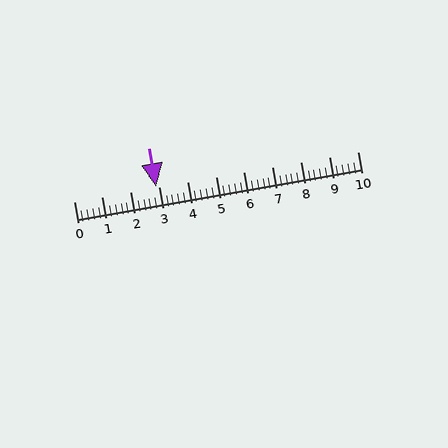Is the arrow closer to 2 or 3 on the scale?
The arrow is closer to 3.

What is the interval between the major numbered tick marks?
The major tick marks are spaced 1 units apart.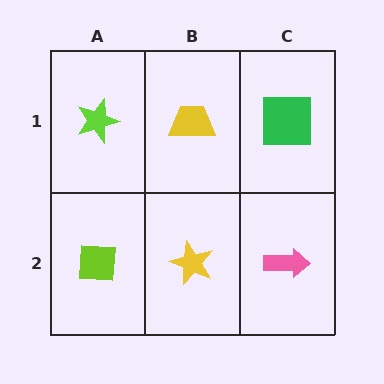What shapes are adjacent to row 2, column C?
A green square (row 1, column C), a yellow star (row 2, column B).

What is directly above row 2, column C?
A green square.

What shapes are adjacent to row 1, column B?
A yellow star (row 2, column B), a lime star (row 1, column A), a green square (row 1, column C).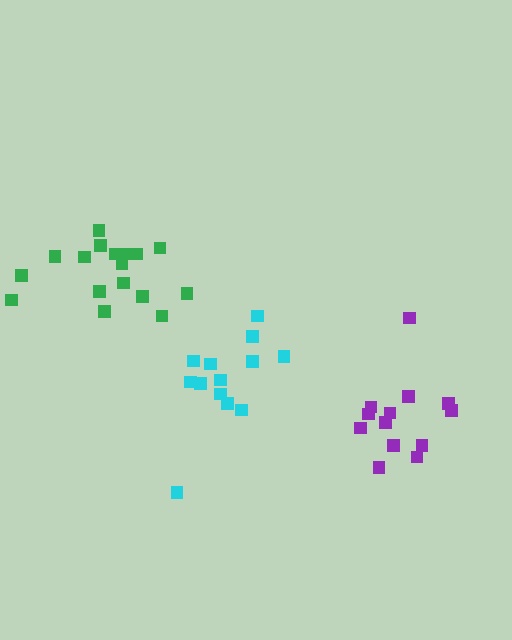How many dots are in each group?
Group 1: 13 dots, Group 2: 17 dots, Group 3: 13 dots (43 total).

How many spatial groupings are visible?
There are 3 spatial groupings.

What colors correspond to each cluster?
The clusters are colored: cyan, green, purple.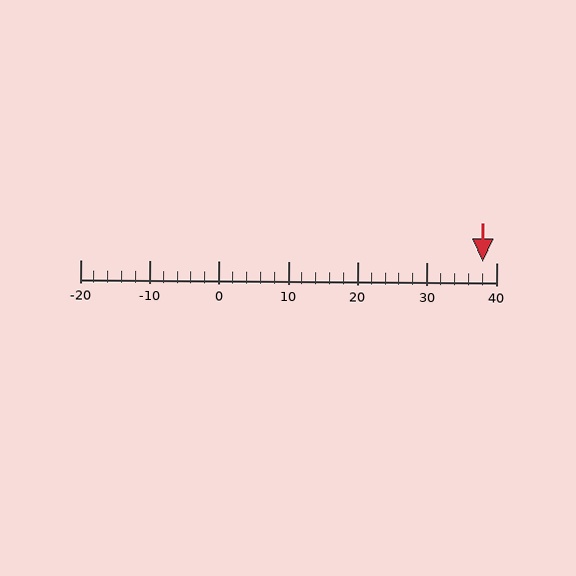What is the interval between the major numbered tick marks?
The major tick marks are spaced 10 units apart.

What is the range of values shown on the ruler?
The ruler shows values from -20 to 40.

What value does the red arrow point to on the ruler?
The red arrow points to approximately 38.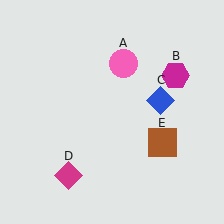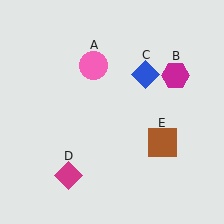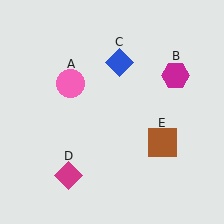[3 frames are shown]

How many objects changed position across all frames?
2 objects changed position: pink circle (object A), blue diamond (object C).